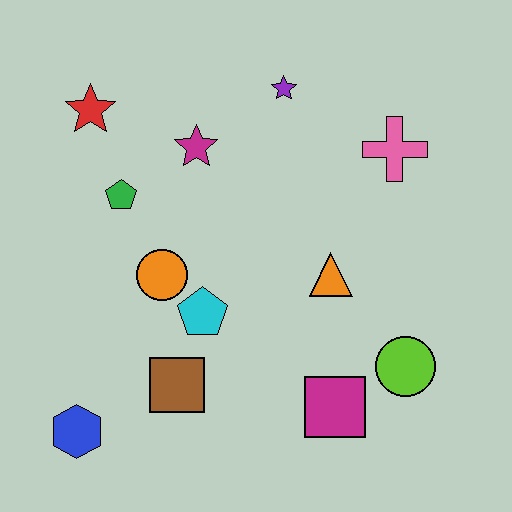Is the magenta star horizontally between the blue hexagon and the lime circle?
Yes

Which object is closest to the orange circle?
The cyan pentagon is closest to the orange circle.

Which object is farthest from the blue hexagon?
The pink cross is farthest from the blue hexagon.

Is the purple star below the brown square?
No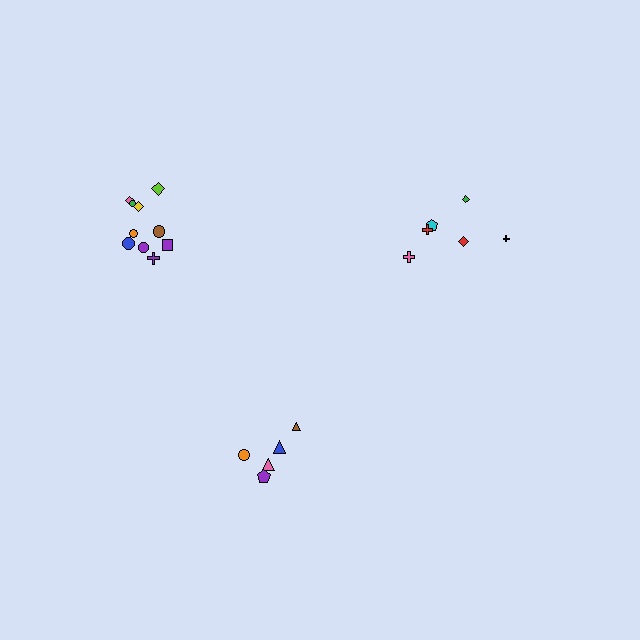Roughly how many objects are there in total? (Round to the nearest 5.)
Roughly 20 objects in total.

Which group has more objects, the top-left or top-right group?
The top-left group.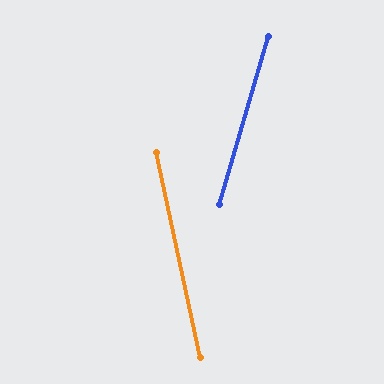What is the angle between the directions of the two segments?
Approximately 28 degrees.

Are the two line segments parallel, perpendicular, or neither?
Neither parallel nor perpendicular — they differ by about 28°.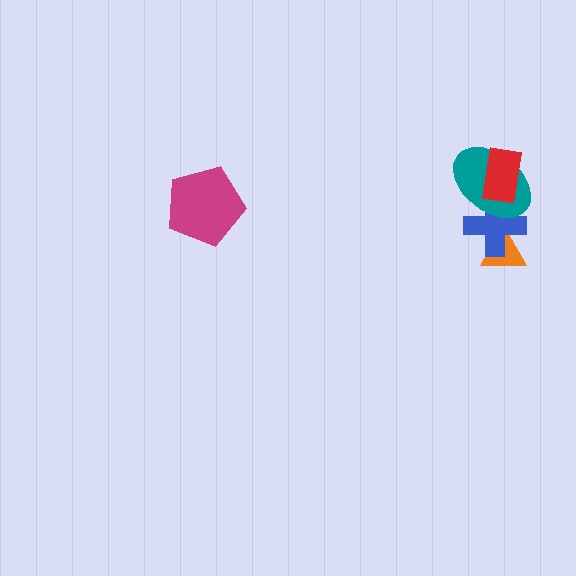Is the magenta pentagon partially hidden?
No, no other shape covers it.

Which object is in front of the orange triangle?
The blue cross is in front of the orange triangle.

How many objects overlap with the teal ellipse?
2 objects overlap with the teal ellipse.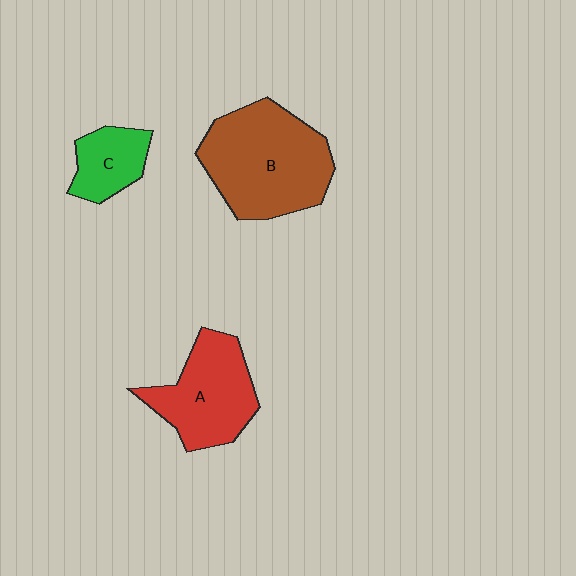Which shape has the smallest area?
Shape C (green).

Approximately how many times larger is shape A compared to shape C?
Approximately 1.8 times.